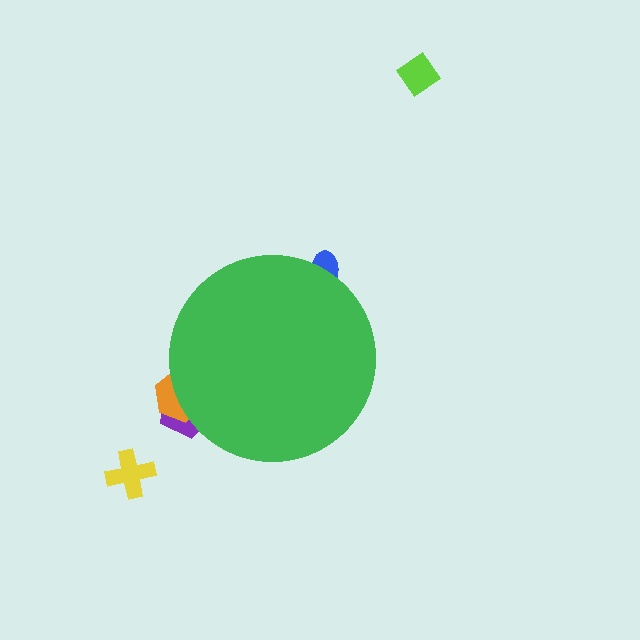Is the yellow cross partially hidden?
No, the yellow cross is fully visible.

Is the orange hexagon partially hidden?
Yes, the orange hexagon is partially hidden behind the green circle.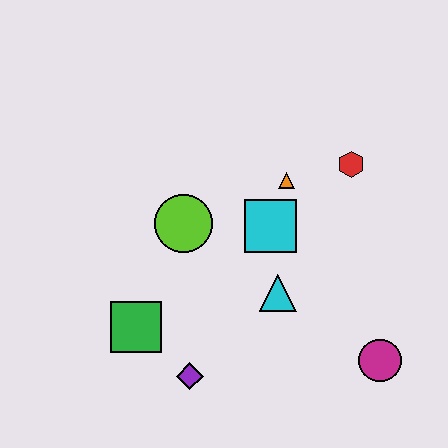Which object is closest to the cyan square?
The orange triangle is closest to the cyan square.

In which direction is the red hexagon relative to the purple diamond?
The red hexagon is above the purple diamond.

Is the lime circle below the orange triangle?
Yes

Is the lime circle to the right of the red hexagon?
No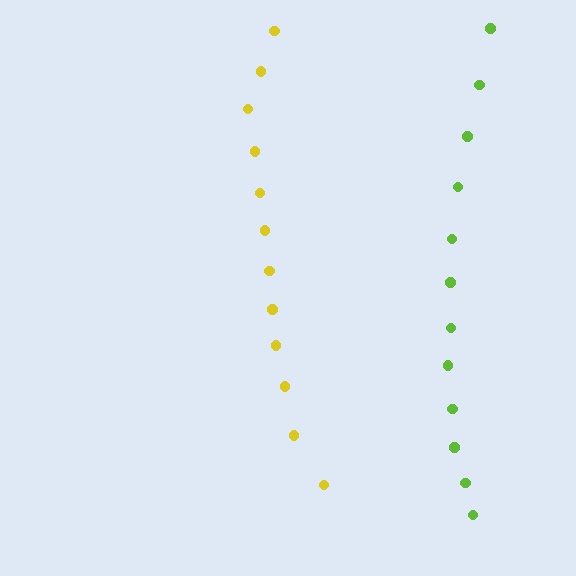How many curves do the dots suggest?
There are 2 distinct paths.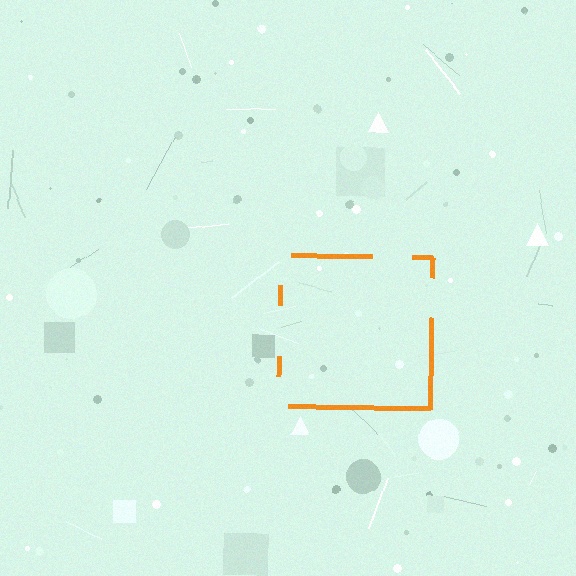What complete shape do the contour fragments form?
The contour fragments form a square.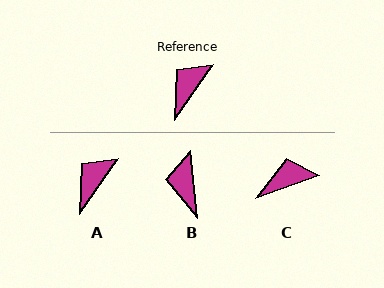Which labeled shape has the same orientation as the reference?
A.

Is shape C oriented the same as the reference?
No, it is off by about 36 degrees.